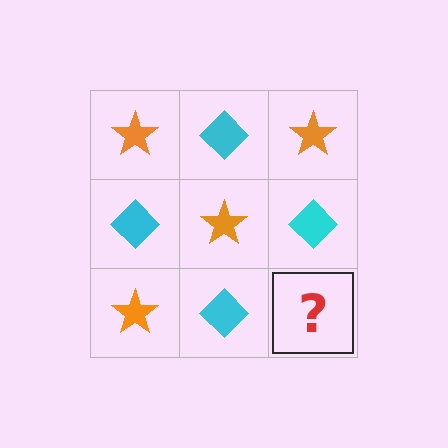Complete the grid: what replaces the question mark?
The question mark should be replaced with an orange star.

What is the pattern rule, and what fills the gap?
The rule is that it alternates orange star and cyan diamond in a checkerboard pattern. The gap should be filled with an orange star.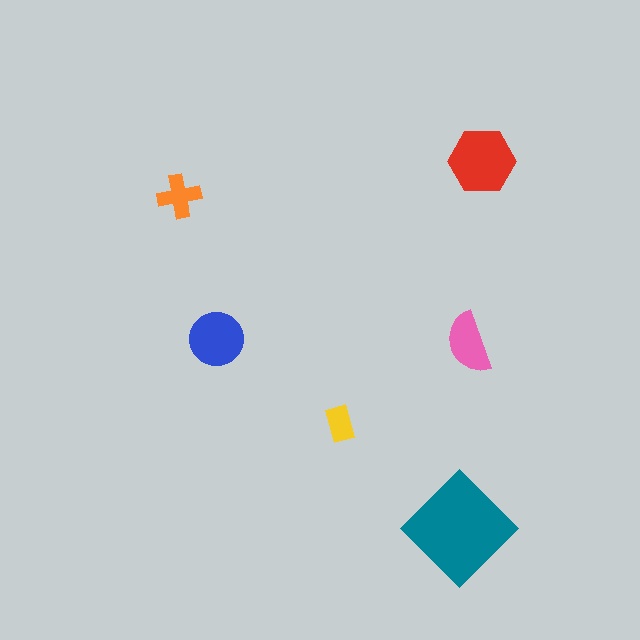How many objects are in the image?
There are 6 objects in the image.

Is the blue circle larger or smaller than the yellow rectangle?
Larger.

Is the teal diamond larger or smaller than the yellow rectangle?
Larger.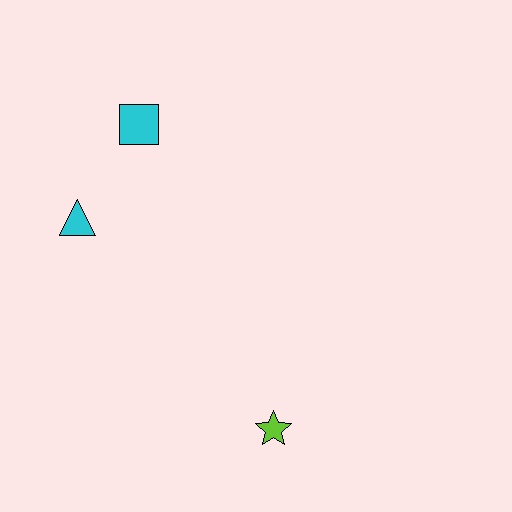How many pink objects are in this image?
There are no pink objects.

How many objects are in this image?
There are 3 objects.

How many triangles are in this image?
There is 1 triangle.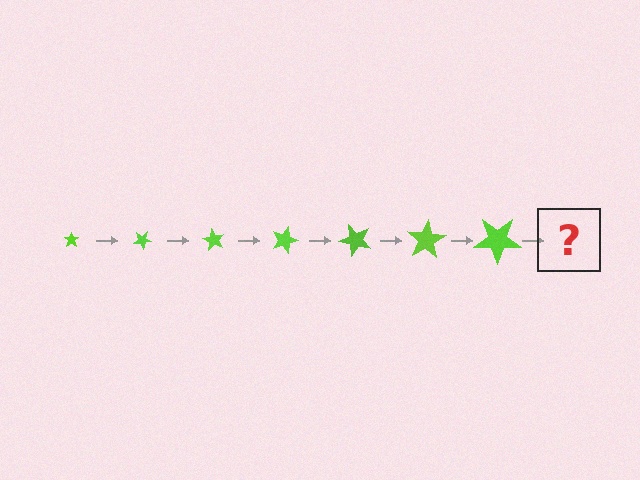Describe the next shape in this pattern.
It should be a star, larger than the previous one and rotated 210 degrees from the start.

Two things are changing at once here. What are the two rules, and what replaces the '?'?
The two rules are that the star grows larger each step and it rotates 30 degrees each step. The '?' should be a star, larger than the previous one and rotated 210 degrees from the start.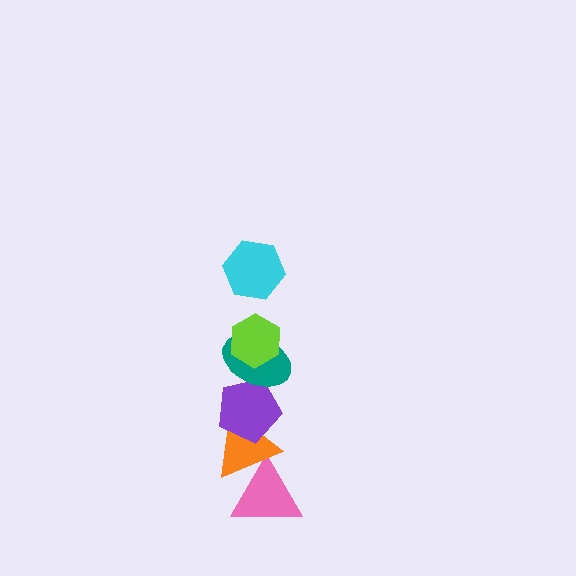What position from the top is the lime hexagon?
The lime hexagon is 2nd from the top.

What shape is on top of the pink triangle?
The orange triangle is on top of the pink triangle.